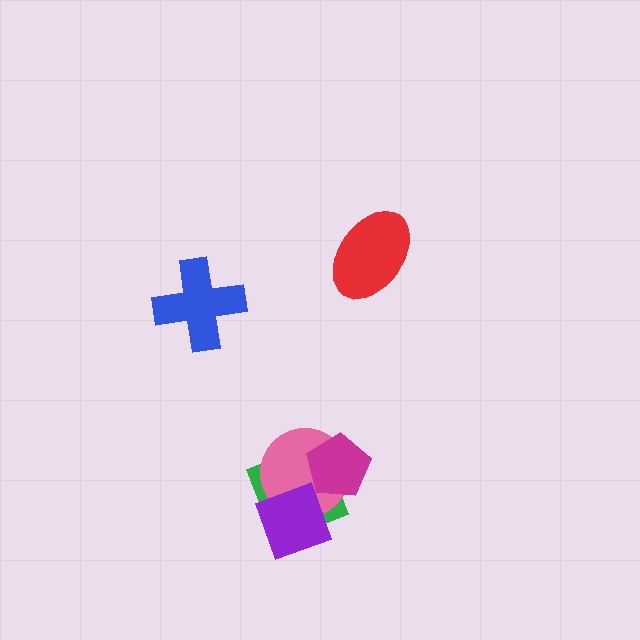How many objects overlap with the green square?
3 objects overlap with the green square.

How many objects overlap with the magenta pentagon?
2 objects overlap with the magenta pentagon.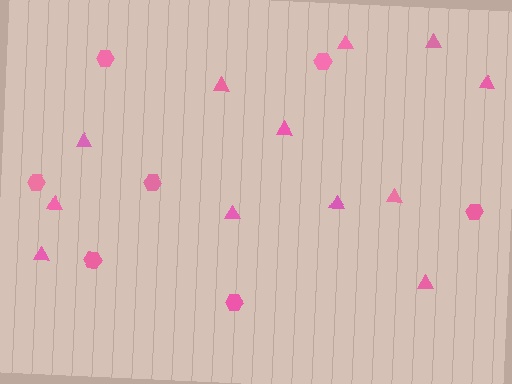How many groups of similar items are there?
There are 2 groups: one group of triangles (12) and one group of hexagons (7).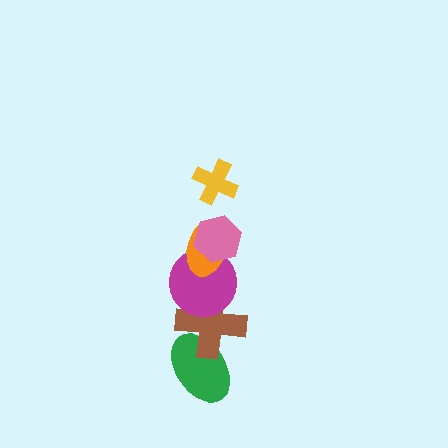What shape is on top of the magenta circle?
The orange ellipse is on top of the magenta circle.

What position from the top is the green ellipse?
The green ellipse is 6th from the top.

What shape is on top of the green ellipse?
The brown cross is on top of the green ellipse.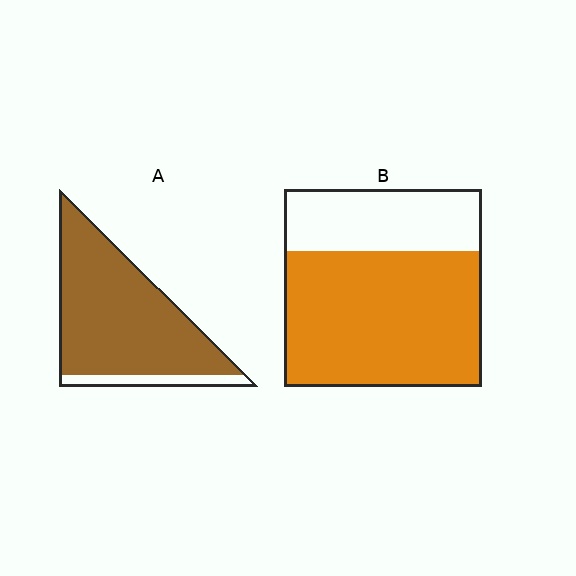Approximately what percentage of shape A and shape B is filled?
A is approximately 90% and B is approximately 70%.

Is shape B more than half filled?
Yes.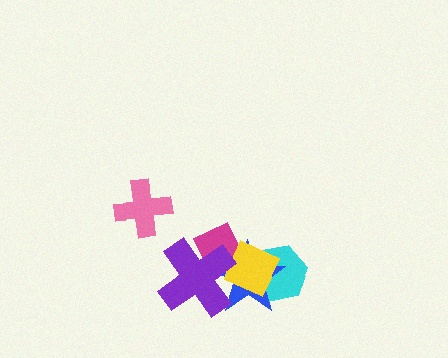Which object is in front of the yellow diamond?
The purple cross is in front of the yellow diamond.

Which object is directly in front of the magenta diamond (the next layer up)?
The yellow diamond is directly in front of the magenta diamond.